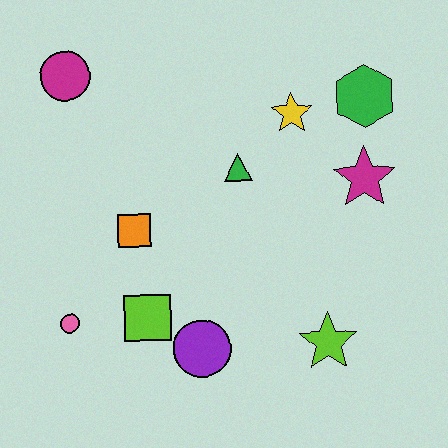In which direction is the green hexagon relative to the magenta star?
The green hexagon is above the magenta star.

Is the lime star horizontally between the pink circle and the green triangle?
No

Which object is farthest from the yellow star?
The pink circle is farthest from the yellow star.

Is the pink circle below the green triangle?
Yes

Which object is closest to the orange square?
The lime square is closest to the orange square.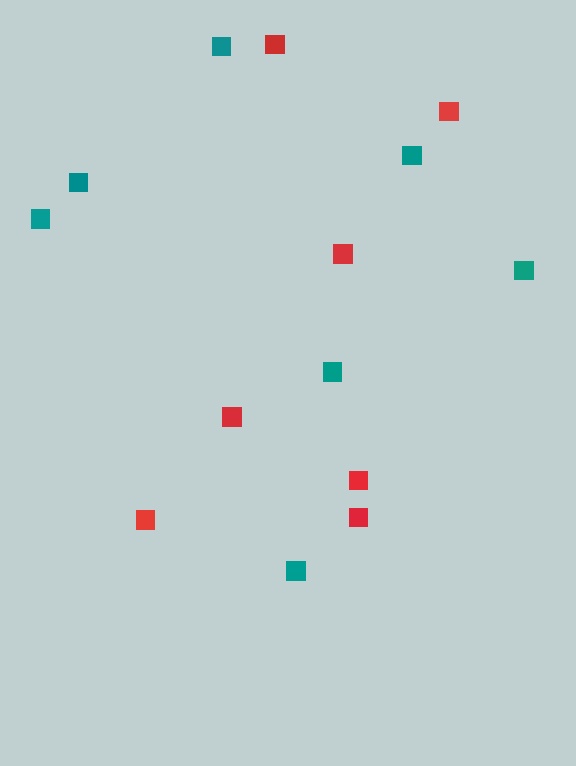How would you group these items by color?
There are 2 groups: one group of teal squares (7) and one group of red squares (7).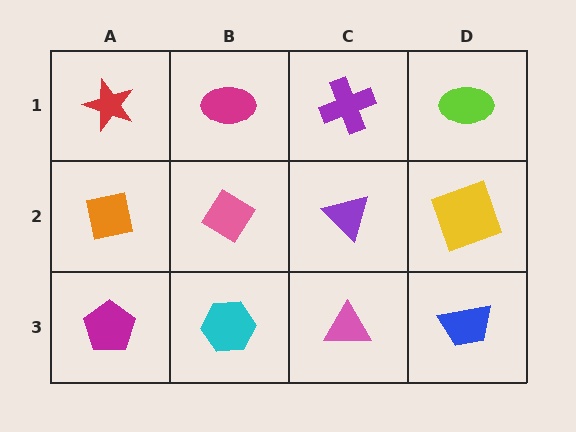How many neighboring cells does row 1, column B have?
3.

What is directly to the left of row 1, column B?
A red star.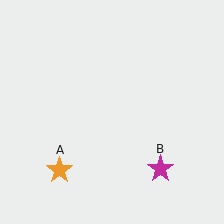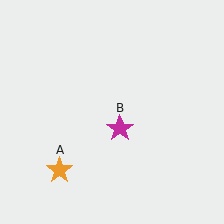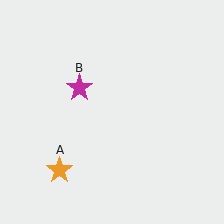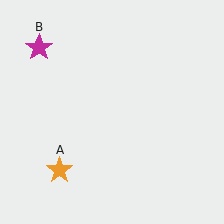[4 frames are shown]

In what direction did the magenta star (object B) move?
The magenta star (object B) moved up and to the left.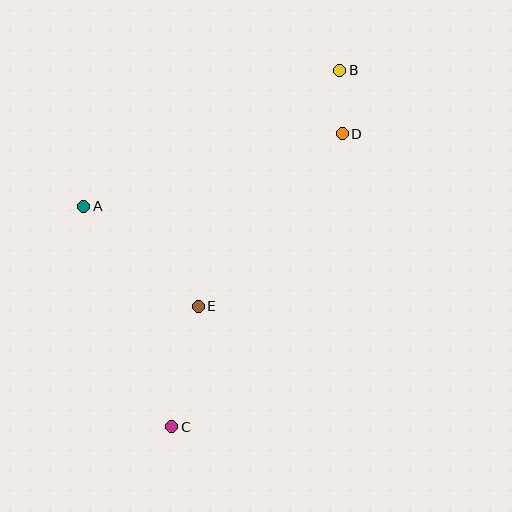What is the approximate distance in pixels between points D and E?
The distance between D and E is approximately 225 pixels.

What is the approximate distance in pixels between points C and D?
The distance between C and D is approximately 339 pixels.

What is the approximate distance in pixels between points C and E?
The distance between C and E is approximately 123 pixels.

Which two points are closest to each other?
Points B and D are closest to each other.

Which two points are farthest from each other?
Points B and C are farthest from each other.